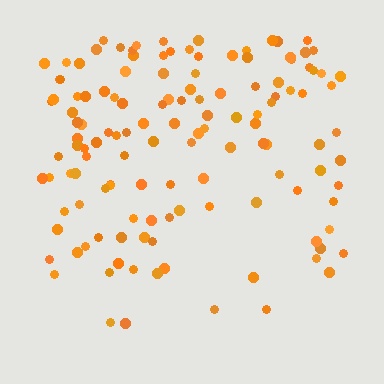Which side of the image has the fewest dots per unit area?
The bottom.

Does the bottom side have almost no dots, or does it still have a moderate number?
Still a moderate number, just noticeably fewer than the top.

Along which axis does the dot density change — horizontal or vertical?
Vertical.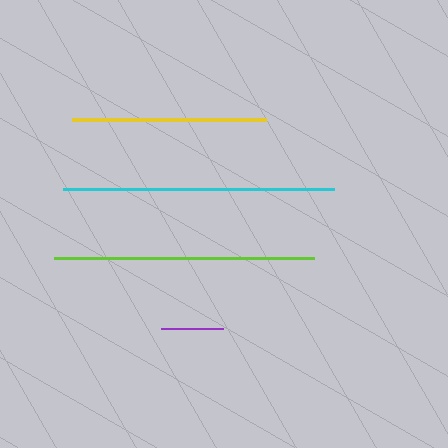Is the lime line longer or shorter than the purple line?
The lime line is longer than the purple line.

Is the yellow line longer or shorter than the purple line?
The yellow line is longer than the purple line.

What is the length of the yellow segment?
The yellow segment is approximately 193 pixels long.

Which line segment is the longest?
The cyan line is the longest at approximately 272 pixels.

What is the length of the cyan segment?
The cyan segment is approximately 272 pixels long.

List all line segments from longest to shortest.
From longest to shortest: cyan, lime, yellow, purple.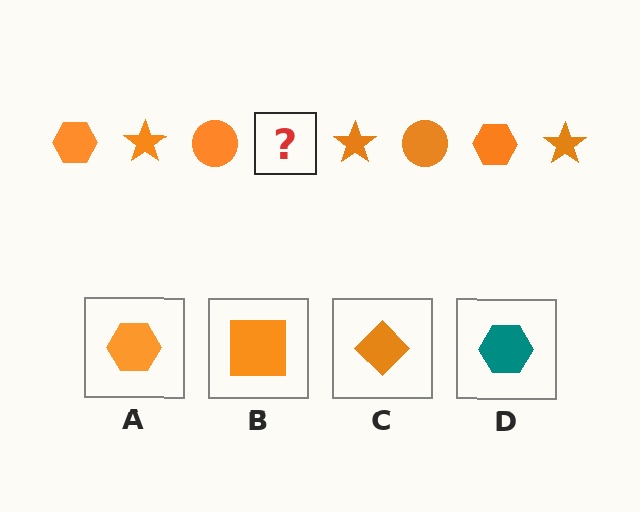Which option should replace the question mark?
Option A.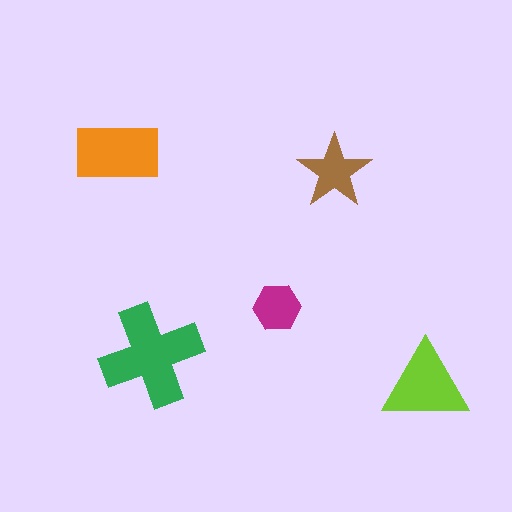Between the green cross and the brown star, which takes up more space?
The green cross.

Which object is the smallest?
The magenta hexagon.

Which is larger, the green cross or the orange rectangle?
The green cross.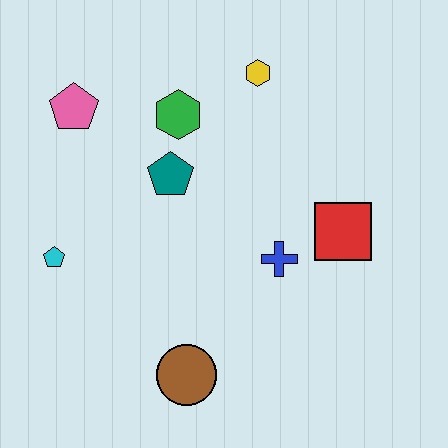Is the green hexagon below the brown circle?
No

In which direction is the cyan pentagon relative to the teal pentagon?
The cyan pentagon is to the left of the teal pentagon.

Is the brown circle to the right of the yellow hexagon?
No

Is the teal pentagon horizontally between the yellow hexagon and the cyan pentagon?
Yes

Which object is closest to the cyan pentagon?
The teal pentagon is closest to the cyan pentagon.